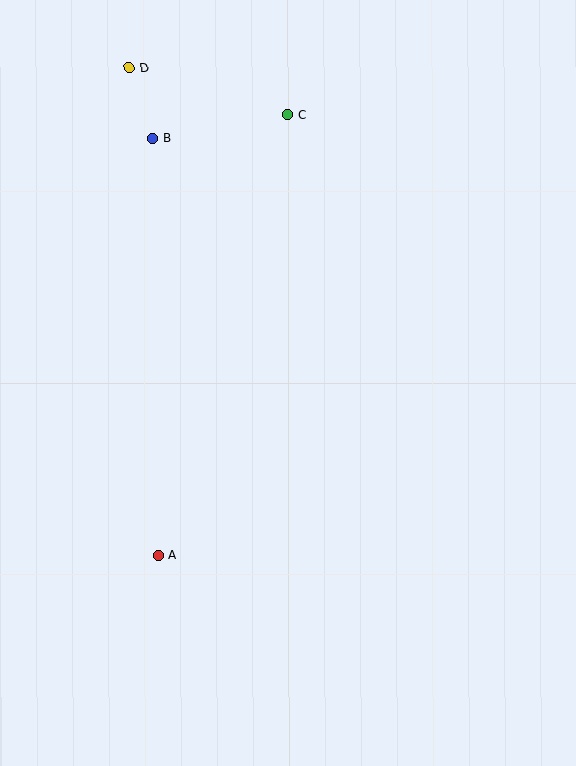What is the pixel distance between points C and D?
The distance between C and D is 165 pixels.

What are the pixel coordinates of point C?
Point C is at (287, 115).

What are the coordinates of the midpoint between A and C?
The midpoint between A and C is at (223, 335).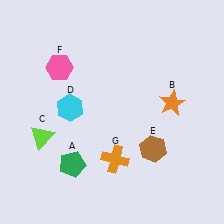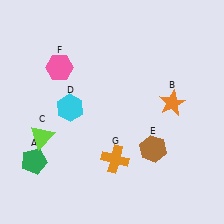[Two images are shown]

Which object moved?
The green pentagon (A) moved left.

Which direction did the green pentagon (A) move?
The green pentagon (A) moved left.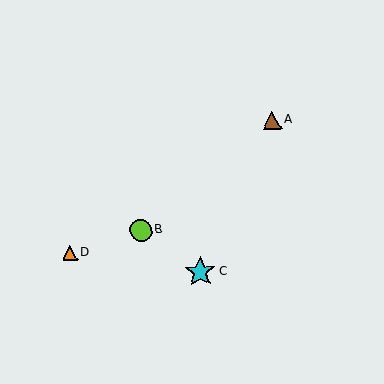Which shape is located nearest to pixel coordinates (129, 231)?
The lime circle (labeled B) at (141, 230) is nearest to that location.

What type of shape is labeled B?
Shape B is a lime circle.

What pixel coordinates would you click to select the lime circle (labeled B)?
Click at (141, 230) to select the lime circle B.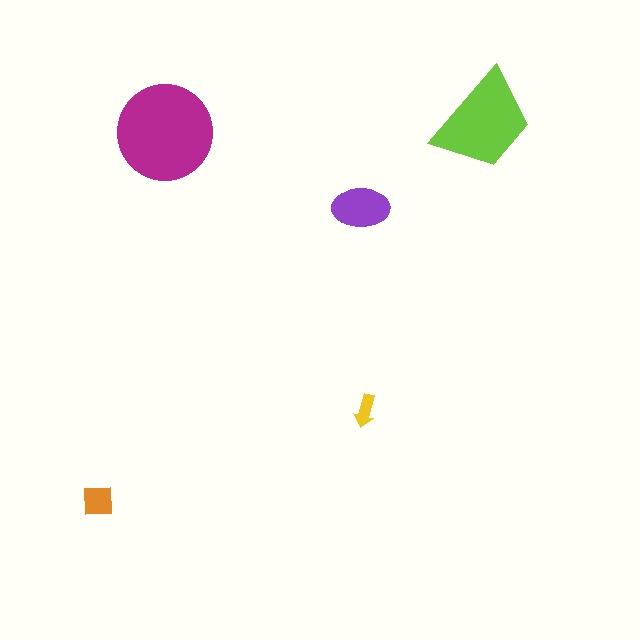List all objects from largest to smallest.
The magenta circle, the lime trapezoid, the purple ellipse, the orange square, the yellow arrow.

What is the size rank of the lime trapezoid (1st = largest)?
2nd.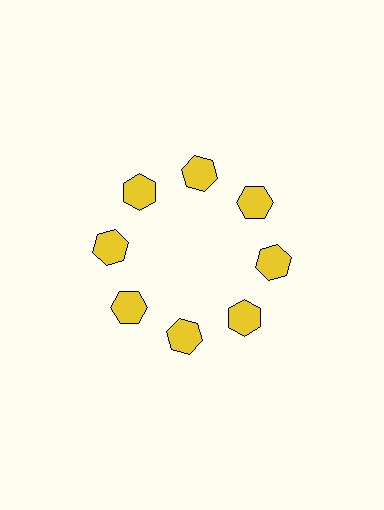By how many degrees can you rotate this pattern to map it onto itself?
The pattern maps onto itself every 45 degrees of rotation.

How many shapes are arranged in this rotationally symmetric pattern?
There are 8 shapes, arranged in 8 groups of 1.